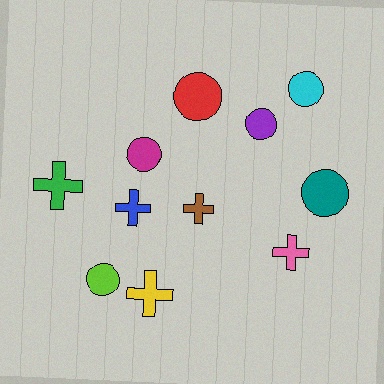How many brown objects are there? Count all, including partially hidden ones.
There is 1 brown object.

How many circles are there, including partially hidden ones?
There are 6 circles.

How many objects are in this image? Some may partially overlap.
There are 11 objects.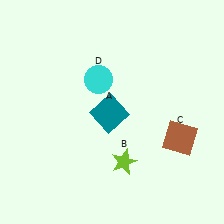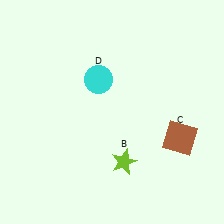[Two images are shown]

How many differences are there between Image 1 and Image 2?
There is 1 difference between the two images.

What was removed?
The teal square (A) was removed in Image 2.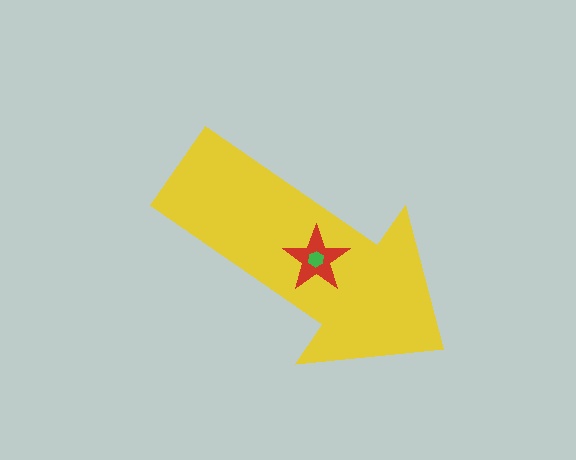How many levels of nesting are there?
3.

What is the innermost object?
The green hexagon.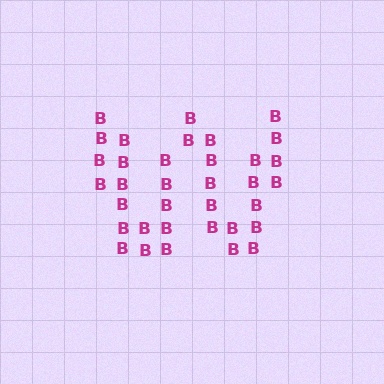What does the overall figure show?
The overall figure shows the letter W.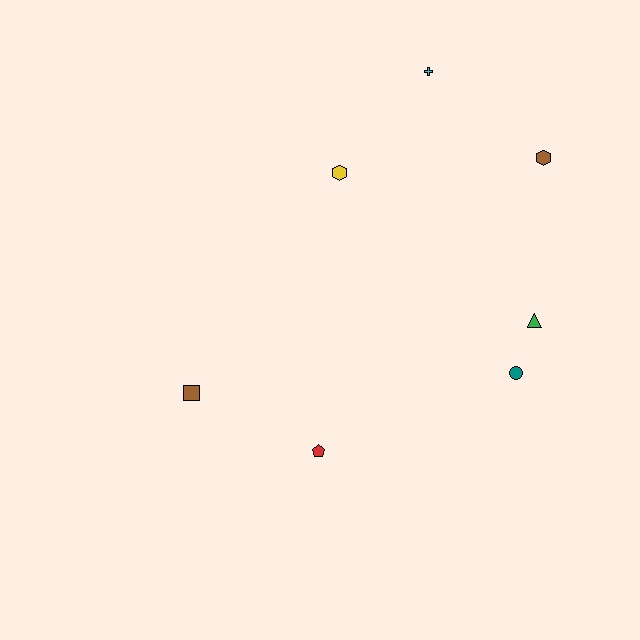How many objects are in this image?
There are 7 objects.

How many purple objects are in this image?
There are no purple objects.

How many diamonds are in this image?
There are no diamonds.